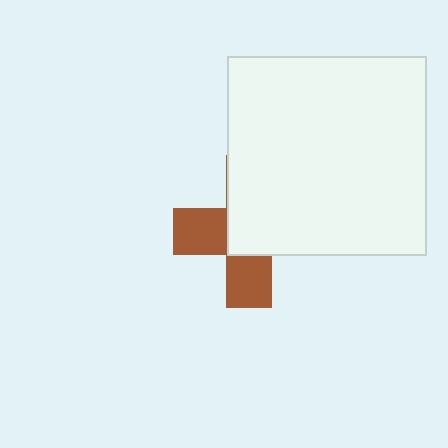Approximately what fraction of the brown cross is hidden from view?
Roughly 58% of the brown cross is hidden behind the white square.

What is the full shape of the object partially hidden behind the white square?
The partially hidden object is a brown cross.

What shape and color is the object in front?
The object in front is a white square.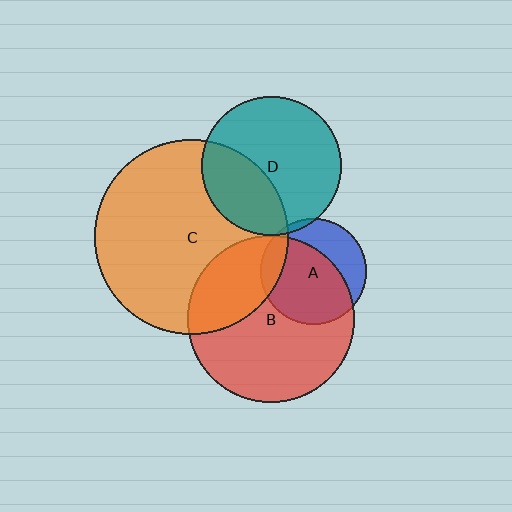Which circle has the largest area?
Circle C (orange).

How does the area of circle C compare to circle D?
Approximately 2.0 times.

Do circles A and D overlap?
Yes.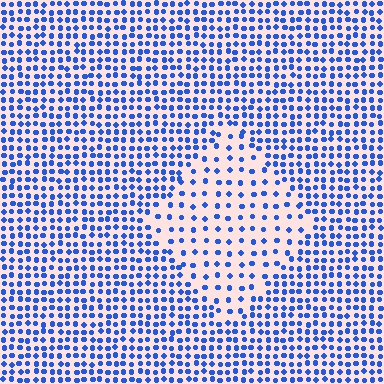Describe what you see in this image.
The image contains small blue elements arranged at two different densities. A diamond-shaped region is visible where the elements are less densely packed than the surrounding area.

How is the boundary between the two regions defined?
The boundary is defined by a change in element density (approximately 2.2x ratio). All elements are the same color, size, and shape.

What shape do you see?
I see a diamond.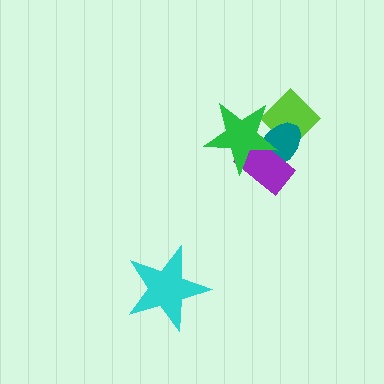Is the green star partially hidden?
No, no other shape covers it.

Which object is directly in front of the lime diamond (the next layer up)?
The teal ellipse is directly in front of the lime diamond.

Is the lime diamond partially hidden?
Yes, it is partially covered by another shape.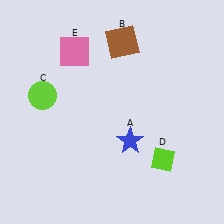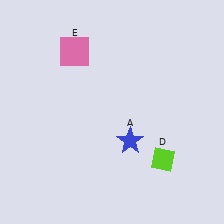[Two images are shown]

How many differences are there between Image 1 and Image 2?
There are 2 differences between the two images.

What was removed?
The lime circle (C), the brown square (B) were removed in Image 2.